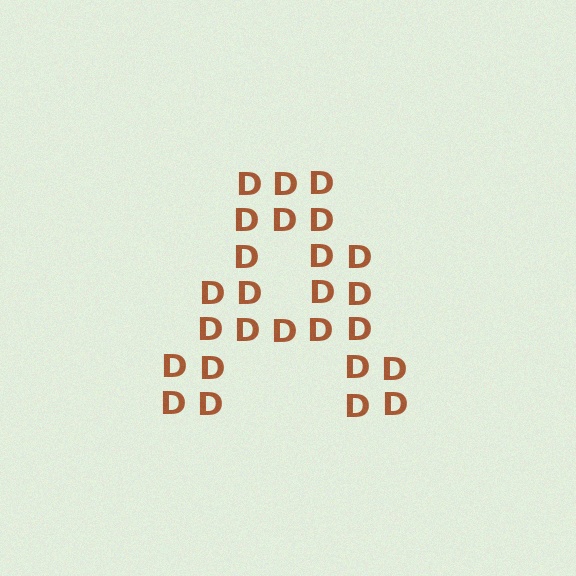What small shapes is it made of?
It is made of small letter D's.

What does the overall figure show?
The overall figure shows the letter A.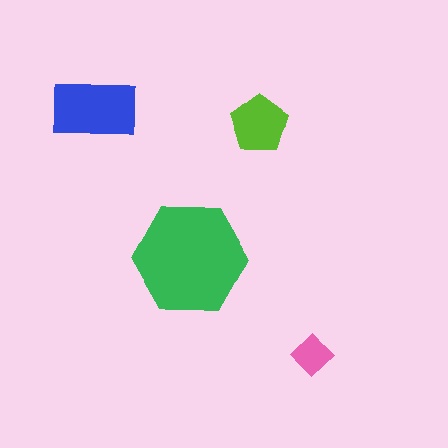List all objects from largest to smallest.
The green hexagon, the blue rectangle, the lime pentagon, the pink diamond.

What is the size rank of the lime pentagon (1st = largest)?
3rd.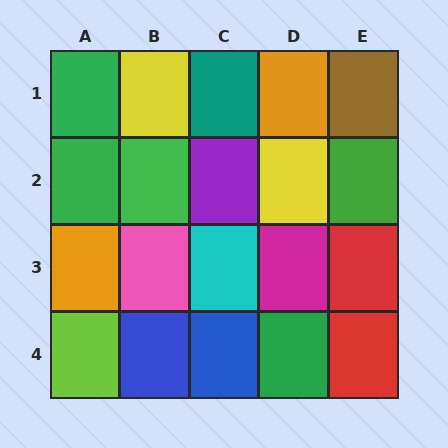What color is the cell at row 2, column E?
Green.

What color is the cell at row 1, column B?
Yellow.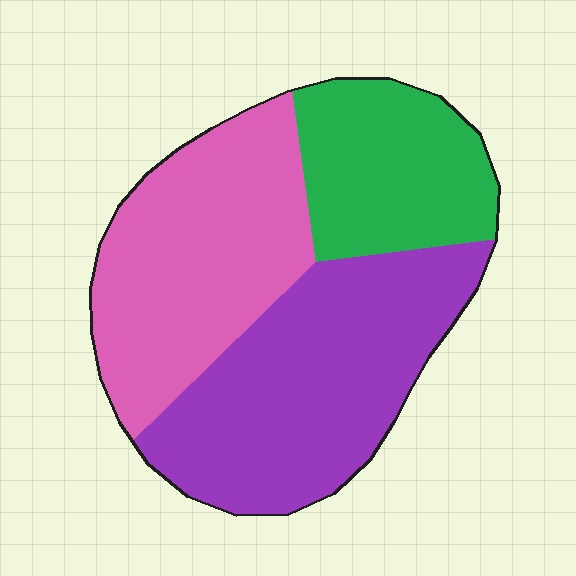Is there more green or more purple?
Purple.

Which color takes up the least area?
Green, at roughly 25%.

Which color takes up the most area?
Purple, at roughly 40%.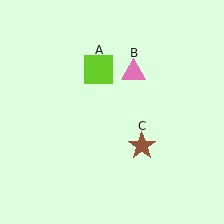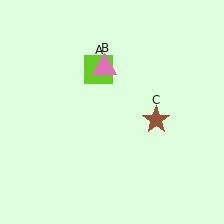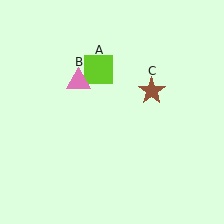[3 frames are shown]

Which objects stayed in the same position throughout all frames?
Lime square (object A) remained stationary.